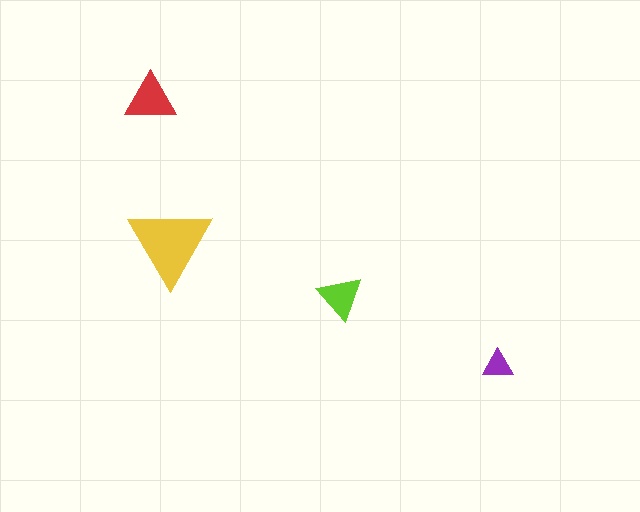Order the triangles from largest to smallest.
the yellow one, the red one, the lime one, the purple one.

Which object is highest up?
The red triangle is topmost.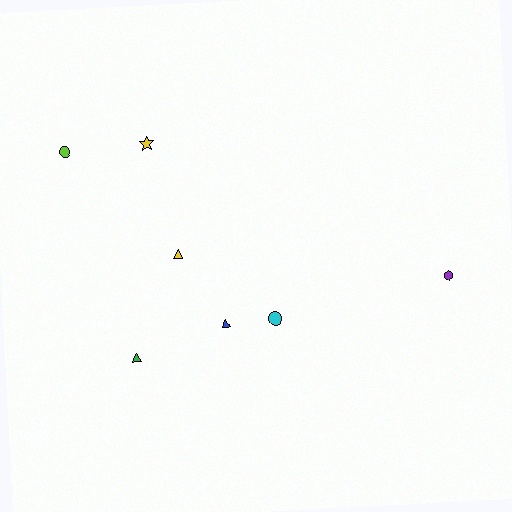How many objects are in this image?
There are 7 objects.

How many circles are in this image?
There are 2 circles.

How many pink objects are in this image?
There are no pink objects.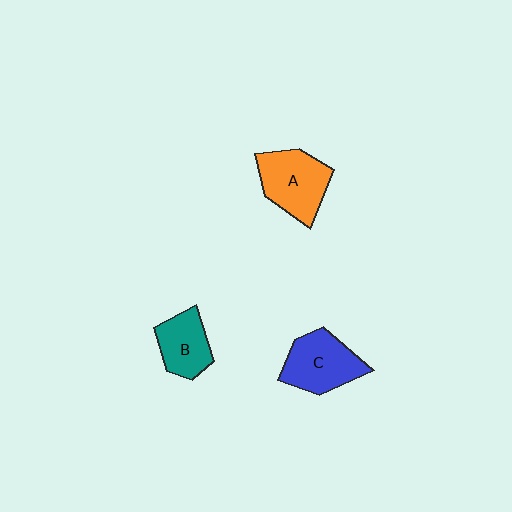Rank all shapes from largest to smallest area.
From largest to smallest: A (orange), C (blue), B (teal).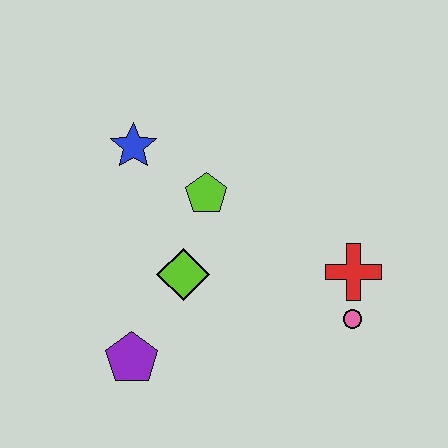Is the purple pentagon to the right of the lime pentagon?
No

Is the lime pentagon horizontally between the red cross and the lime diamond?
Yes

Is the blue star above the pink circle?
Yes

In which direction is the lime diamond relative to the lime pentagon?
The lime diamond is below the lime pentagon.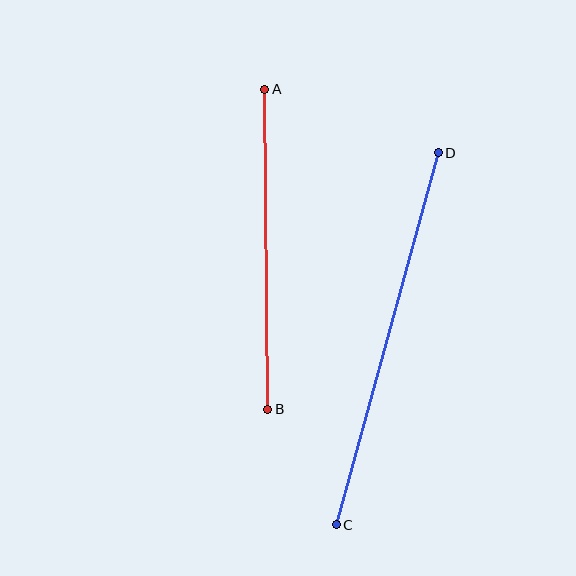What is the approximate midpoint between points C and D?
The midpoint is at approximately (387, 339) pixels.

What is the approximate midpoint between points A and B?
The midpoint is at approximately (266, 249) pixels.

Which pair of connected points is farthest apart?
Points C and D are farthest apart.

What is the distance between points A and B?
The distance is approximately 320 pixels.